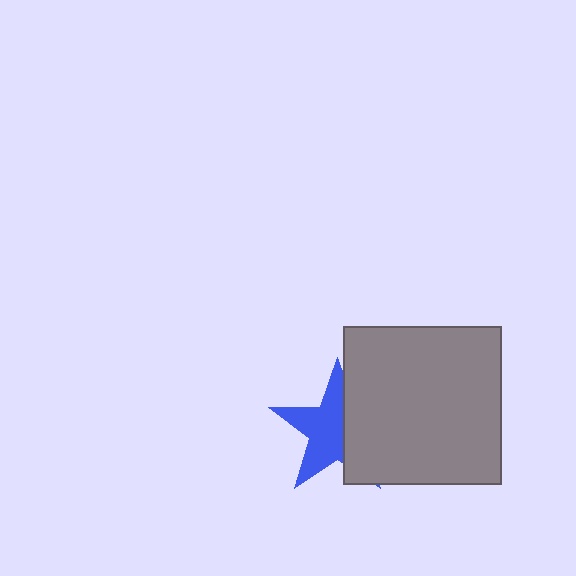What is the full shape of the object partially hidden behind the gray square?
The partially hidden object is a blue star.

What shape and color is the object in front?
The object in front is a gray square.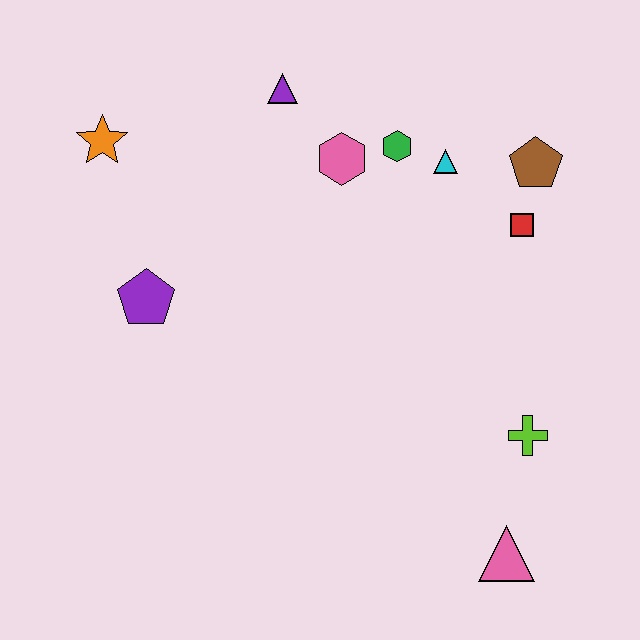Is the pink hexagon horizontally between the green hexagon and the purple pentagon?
Yes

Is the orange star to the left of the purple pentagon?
Yes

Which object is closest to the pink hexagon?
The green hexagon is closest to the pink hexagon.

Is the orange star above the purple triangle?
No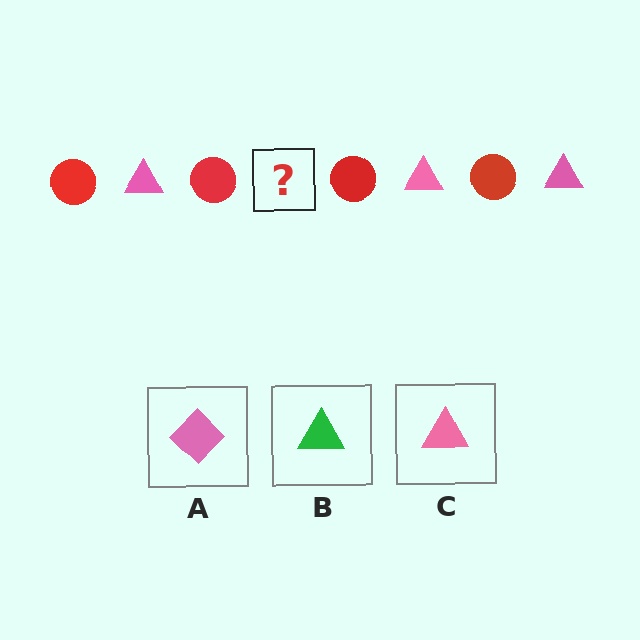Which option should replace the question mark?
Option C.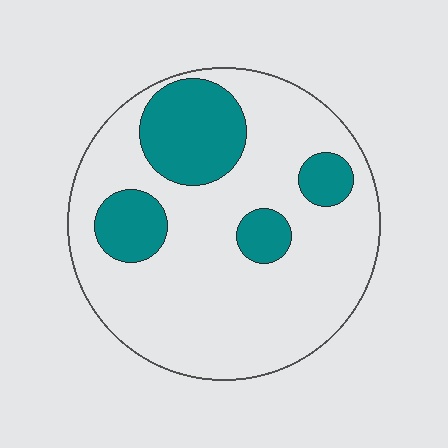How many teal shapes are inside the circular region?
4.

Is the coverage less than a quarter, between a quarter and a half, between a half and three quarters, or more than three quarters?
Less than a quarter.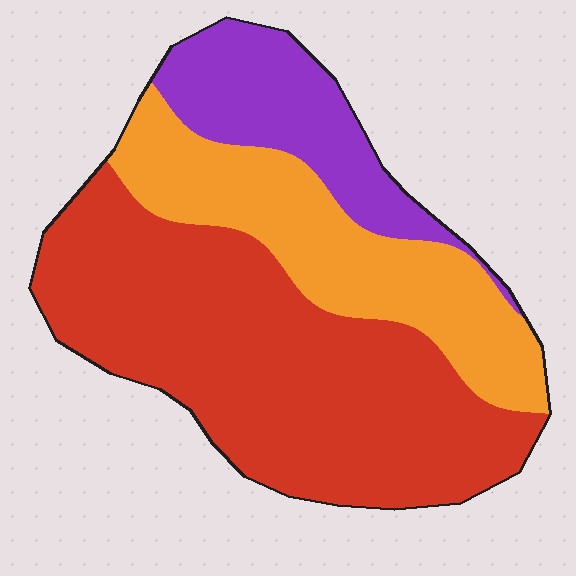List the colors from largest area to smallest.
From largest to smallest: red, orange, purple.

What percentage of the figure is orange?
Orange takes up about one quarter (1/4) of the figure.